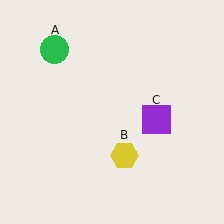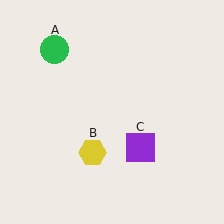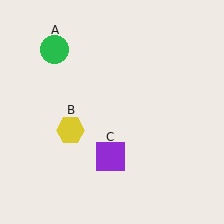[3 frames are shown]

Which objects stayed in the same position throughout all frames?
Green circle (object A) remained stationary.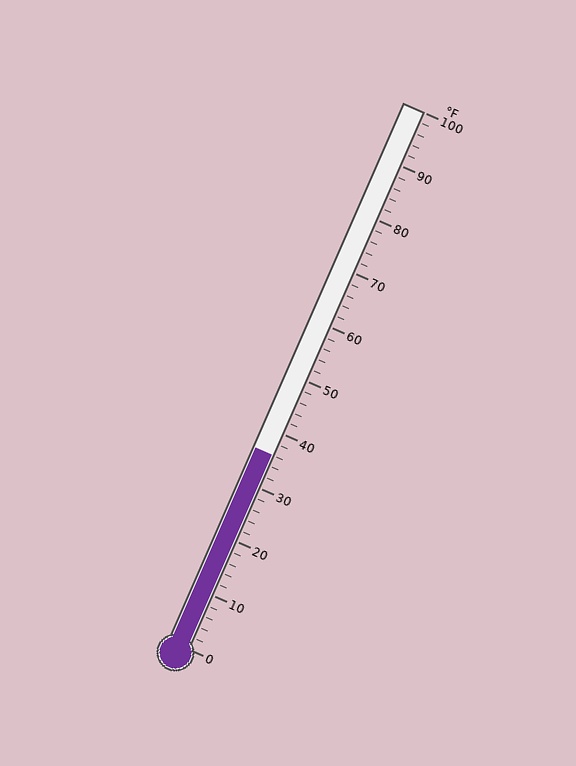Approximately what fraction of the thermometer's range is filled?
The thermometer is filled to approximately 35% of its range.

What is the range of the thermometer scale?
The thermometer scale ranges from 0°F to 100°F.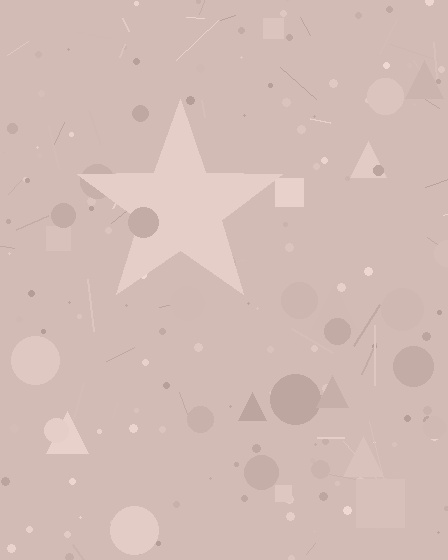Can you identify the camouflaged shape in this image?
The camouflaged shape is a star.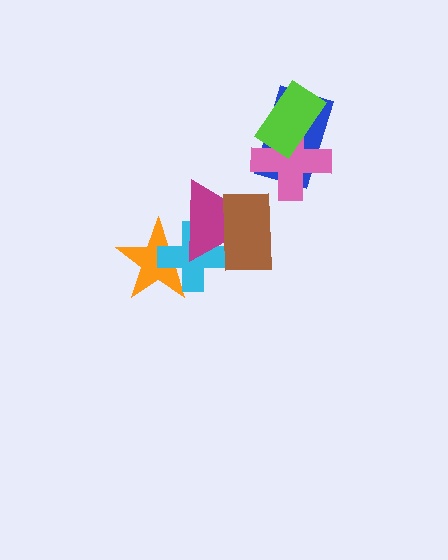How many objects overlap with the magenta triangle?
3 objects overlap with the magenta triangle.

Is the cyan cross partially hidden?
Yes, it is partially covered by another shape.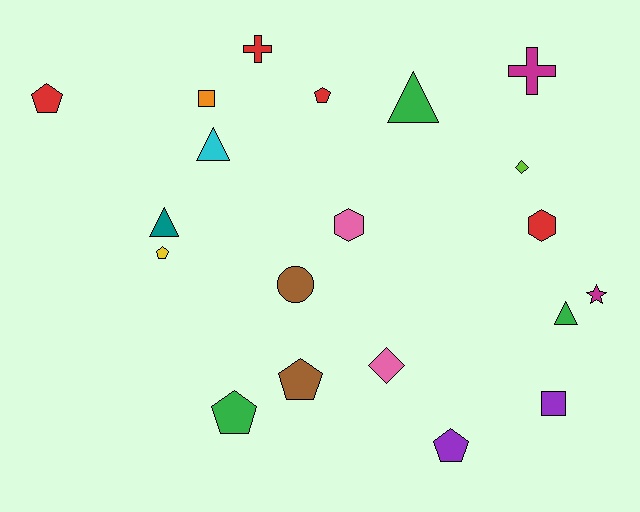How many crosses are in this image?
There are 2 crosses.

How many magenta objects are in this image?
There are 2 magenta objects.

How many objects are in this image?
There are 20 objects.